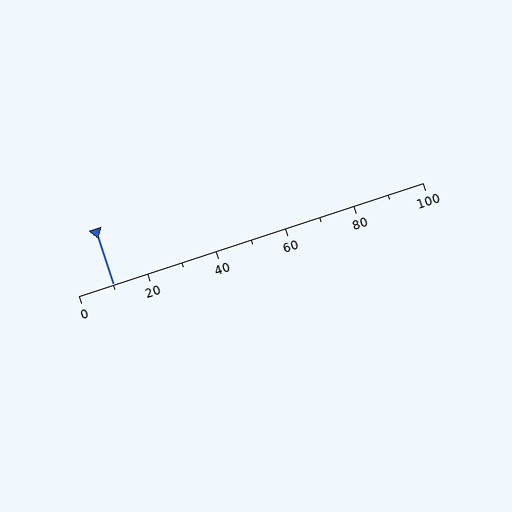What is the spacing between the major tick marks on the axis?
The major ticks are spaced 20 apart.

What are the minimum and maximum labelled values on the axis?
The axis runs from 0 to 100.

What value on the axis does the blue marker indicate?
The marker indicates approximately 10.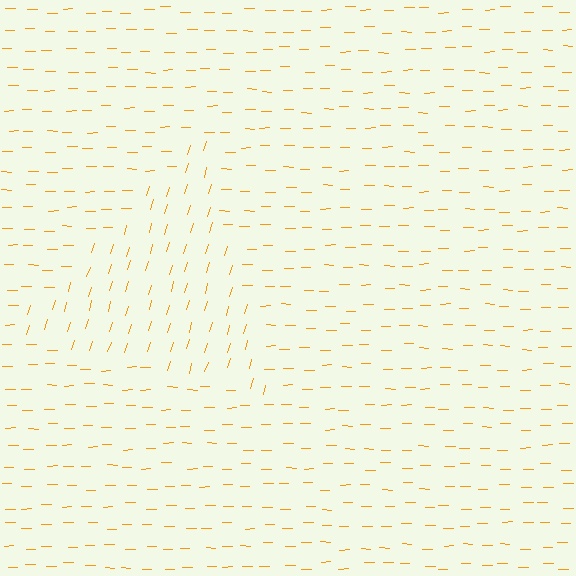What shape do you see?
I see a triangle.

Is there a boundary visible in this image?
Yes, there is a texture boundary formed by a change in line orientation.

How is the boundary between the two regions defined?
The boundary is defined purely by a change in line orientation (approximately 73 degrees difference). All lines are the same color and thickness.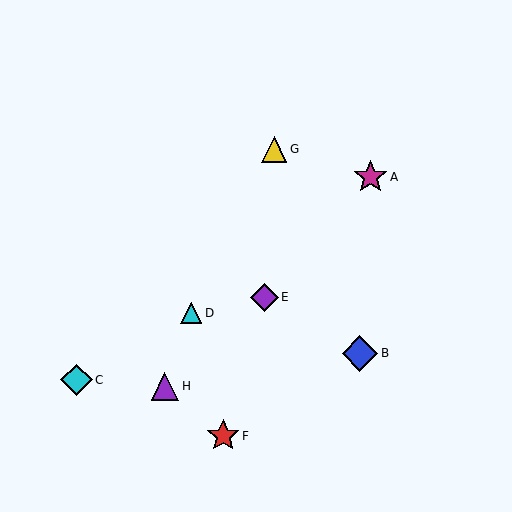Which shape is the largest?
The blue diamond (labeled B) is the largest.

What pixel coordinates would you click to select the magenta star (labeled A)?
Click at (370, 177) to select the magenta star A.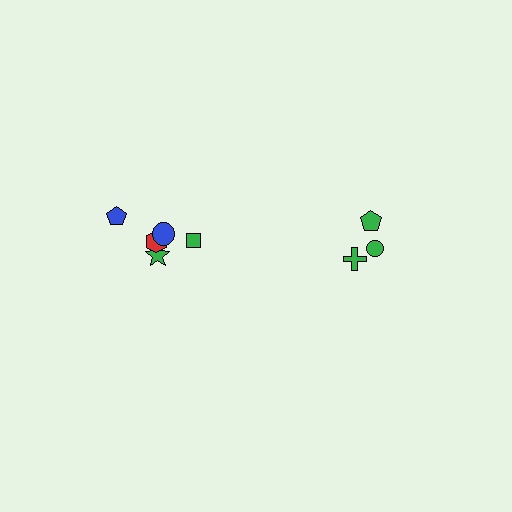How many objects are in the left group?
There are 5 objects.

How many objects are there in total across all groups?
There are 8 objects.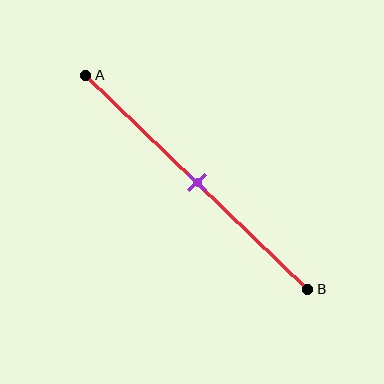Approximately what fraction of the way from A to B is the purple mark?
The purple mark is approximately 50% of the way from A to B.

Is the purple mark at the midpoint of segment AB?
Yes, the mark is approximately at the midpoint.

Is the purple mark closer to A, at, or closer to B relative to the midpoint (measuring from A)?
The purple mark is approximately at the midpoint of segment AB.